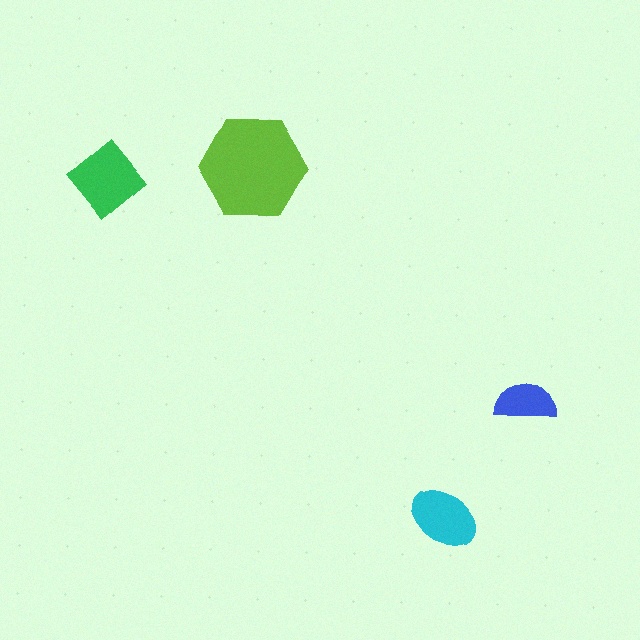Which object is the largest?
The lime hexagon.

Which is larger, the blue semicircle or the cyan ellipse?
The cyan ellipse.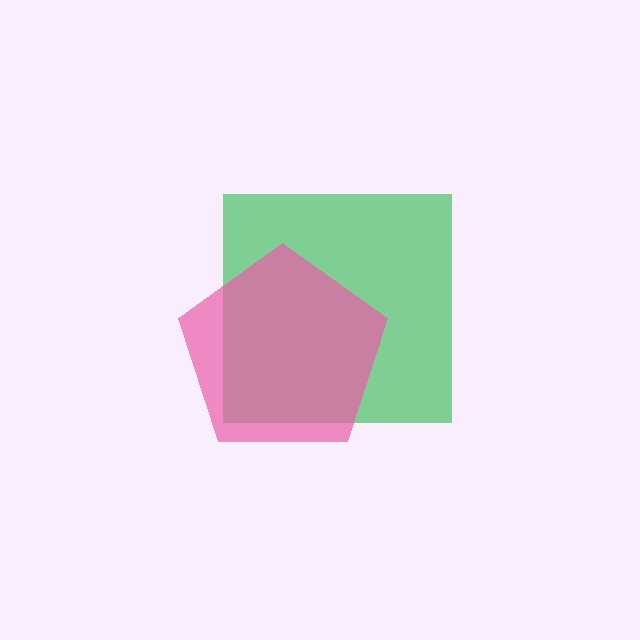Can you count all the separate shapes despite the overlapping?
Yes, there are 2 separate shapes.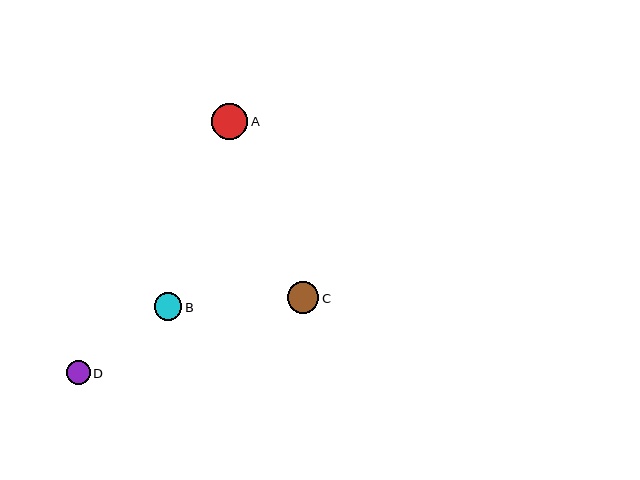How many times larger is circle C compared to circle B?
Circle C is approximately 1.1 times the size of circle B.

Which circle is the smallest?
Circle D is the smallest with a size of approximately 24 pixels.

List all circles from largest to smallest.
From largest to smallest: A, C, B, D.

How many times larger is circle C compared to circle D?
Circle C is approximately 1.3 times the size of circle D.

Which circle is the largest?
Circle A is the largest with a size of approximately 36 pixels.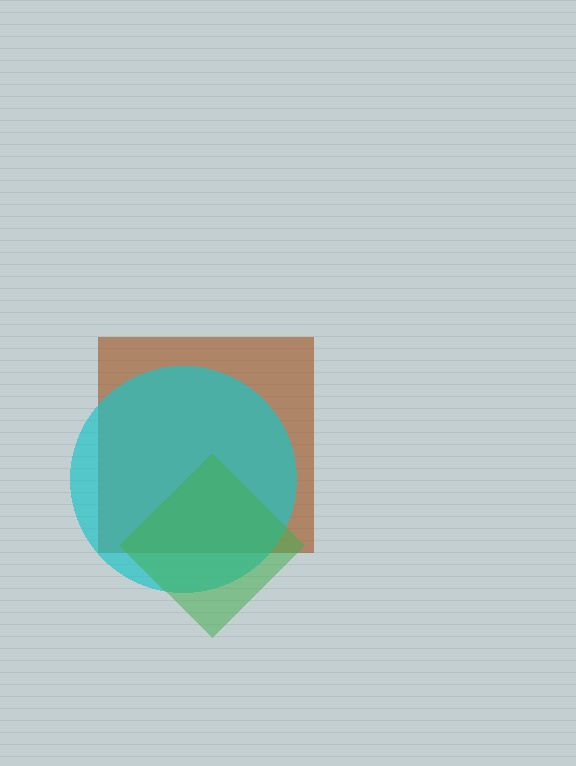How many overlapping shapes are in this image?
There are 3 overlapping shapes in the image.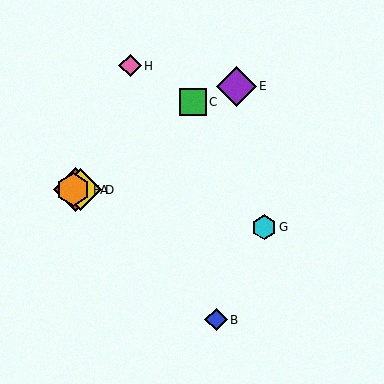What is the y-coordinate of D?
Object D is at y≈190.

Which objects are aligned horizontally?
Objects A, D, F are aligned horizontally.